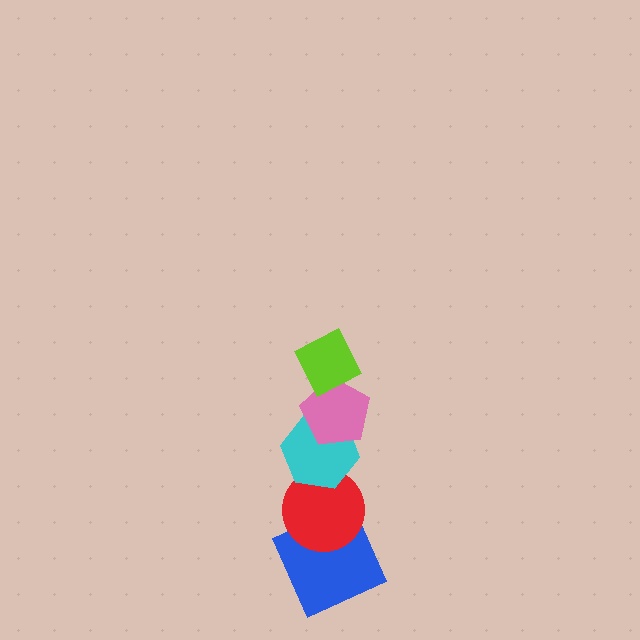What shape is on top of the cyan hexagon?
The pink pentagon is on top of the cyan hexagon.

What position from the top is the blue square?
The blue square is 5th from the top.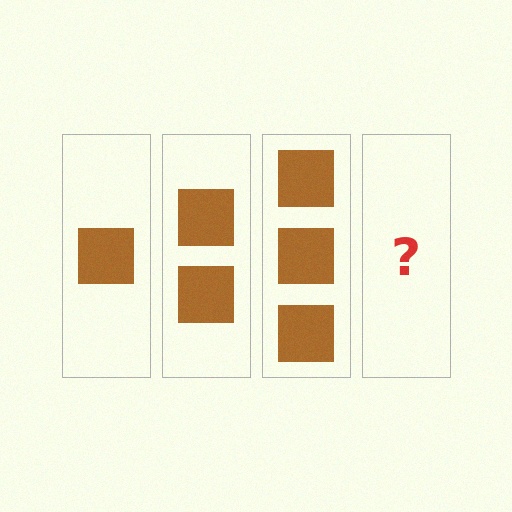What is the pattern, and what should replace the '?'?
The pattern is that each step adds one more square. The '?' should be 4 squares.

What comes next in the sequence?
The next element should be 4 squares.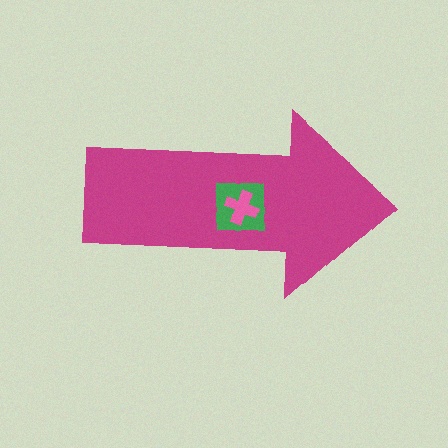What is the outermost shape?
The magenta arrow.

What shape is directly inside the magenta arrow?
The green square.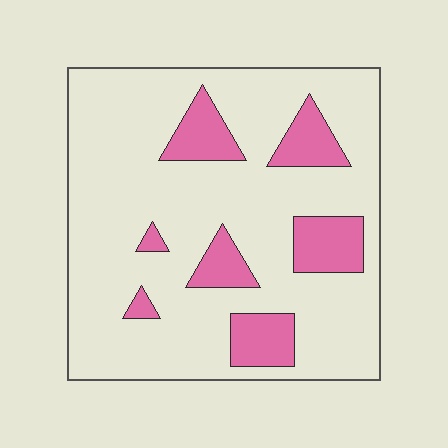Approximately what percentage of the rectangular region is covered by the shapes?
Approximately 20%.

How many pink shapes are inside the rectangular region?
7.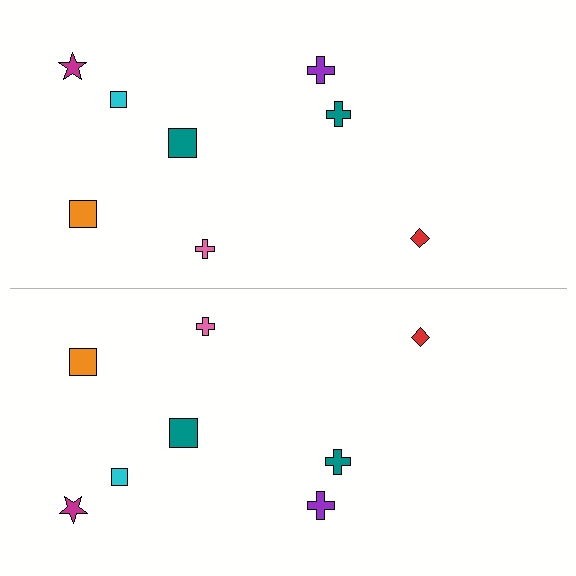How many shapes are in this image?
There are 16 shapes in this image.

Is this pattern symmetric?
Yes, this pattern has bilateral (reflection) symmetry.